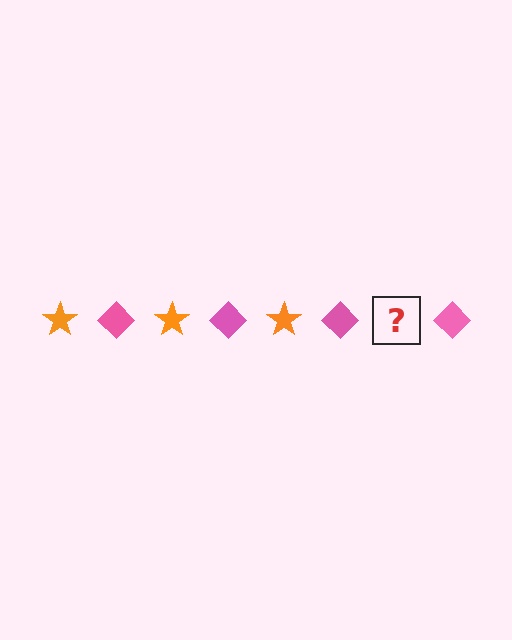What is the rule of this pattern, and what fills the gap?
The rule is that the pattern alternates between orange star and pink diamond. The gap should be filled with an orange star.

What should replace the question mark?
The question mark should be replaced with an orange star.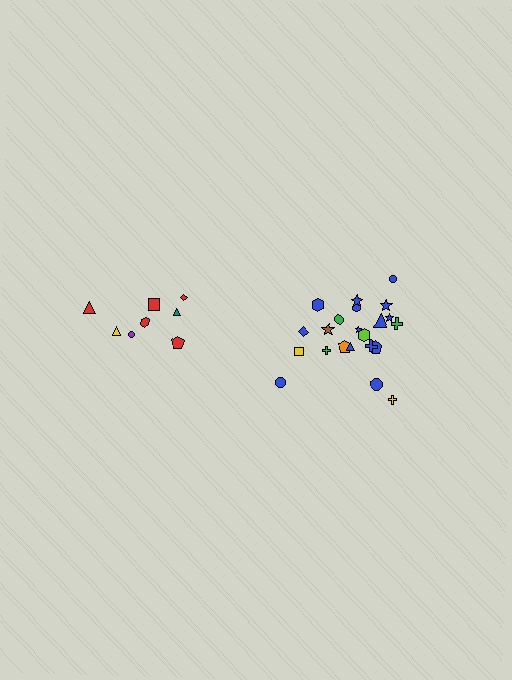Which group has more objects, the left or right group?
The right group.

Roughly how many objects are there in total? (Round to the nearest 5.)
Roughly 30 objects in total.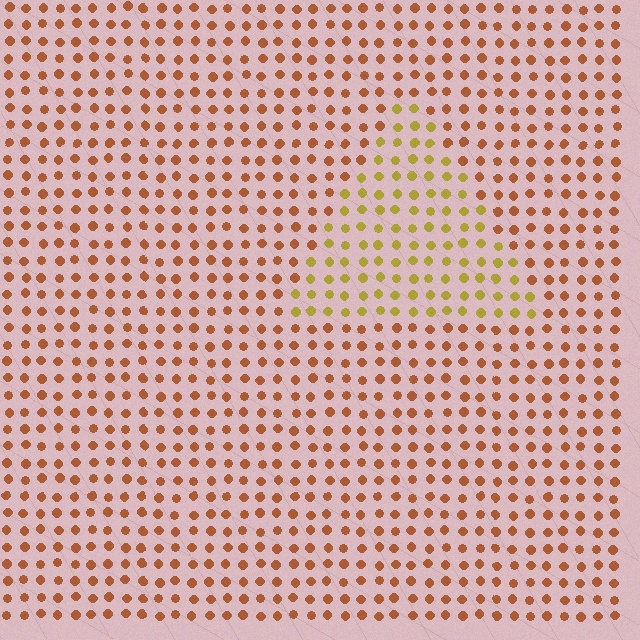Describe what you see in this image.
The image is filled with small brown elements in a uniform arrangement. A triangle-shaped region is visible where the elements are tinted to a slightly different hue, forming a subtle color boundary.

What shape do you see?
I see a triangle.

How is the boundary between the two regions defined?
The boundary is defined purely by a slight shift in hue (about 36 degrees). Spacing, size, and orientation are identical on both sides.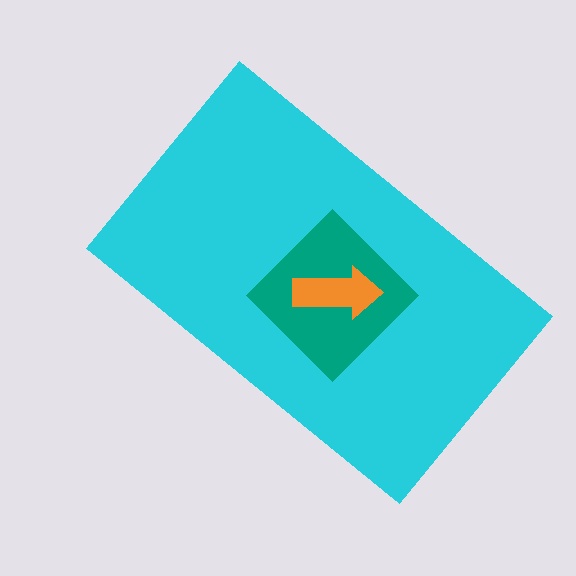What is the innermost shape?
The orange arrow.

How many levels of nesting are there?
3.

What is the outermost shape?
The cyan rectangle.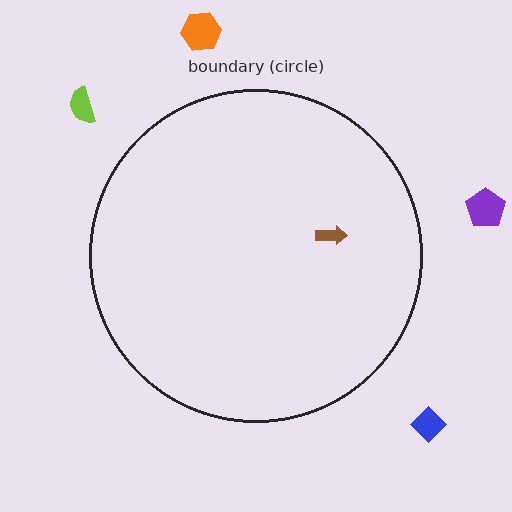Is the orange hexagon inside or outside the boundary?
Outside.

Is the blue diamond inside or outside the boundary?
Outside.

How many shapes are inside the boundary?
1 inside, 4 outside.